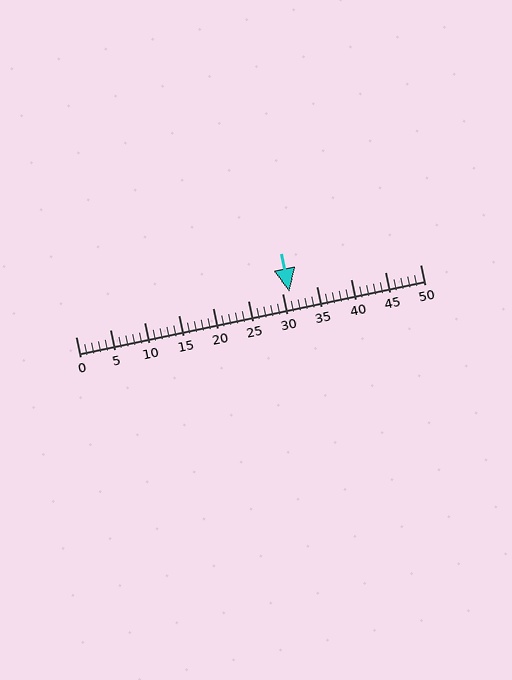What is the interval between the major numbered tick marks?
The major tick marks are spaced 5 units apart.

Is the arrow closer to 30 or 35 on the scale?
The arrow is closer to 30.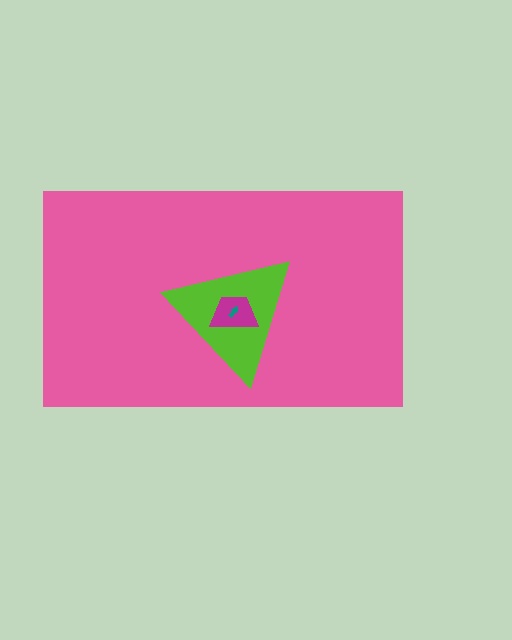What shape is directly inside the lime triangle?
The magenta trapezoid.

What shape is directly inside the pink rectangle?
The lime triangle.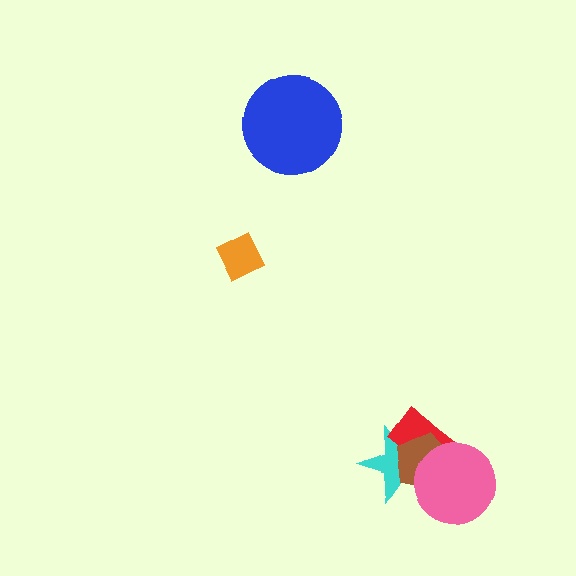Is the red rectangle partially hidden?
Yes, it is partially covered by another shape.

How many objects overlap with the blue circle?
0 objects overlap with the blue circle.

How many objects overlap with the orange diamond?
0 objects overlap with the orange diamond.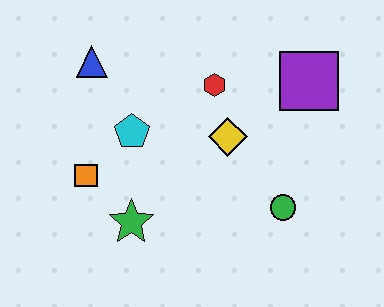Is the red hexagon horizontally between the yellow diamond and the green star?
Yes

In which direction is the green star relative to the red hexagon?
The green star is below the red hexagon.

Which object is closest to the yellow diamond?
The red hexagon is closest to the yellow diamond.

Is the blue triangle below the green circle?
No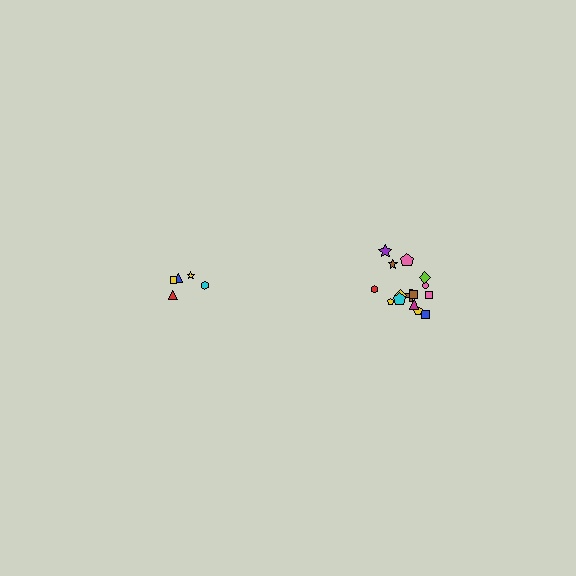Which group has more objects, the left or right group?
The right group.